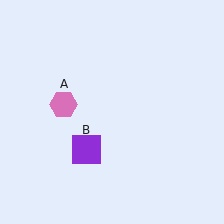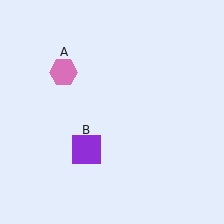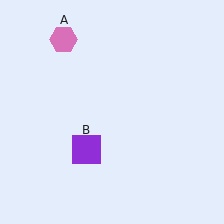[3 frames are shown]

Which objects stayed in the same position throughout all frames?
Purple square (object B) remained stationary.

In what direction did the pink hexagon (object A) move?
The pink hexagon (object A) moved up.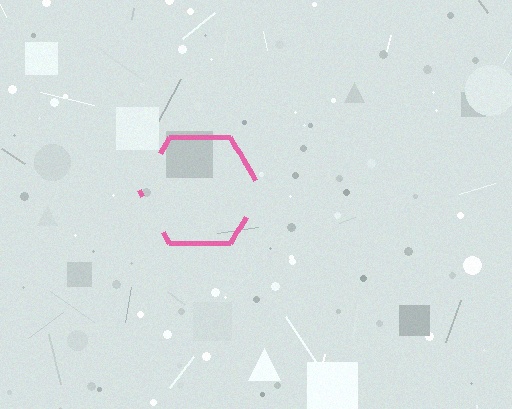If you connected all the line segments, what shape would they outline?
They would outline a hexagon.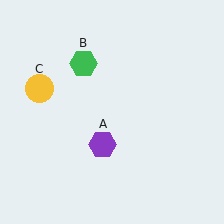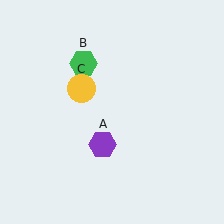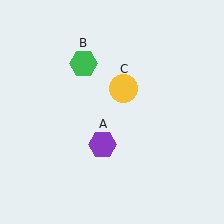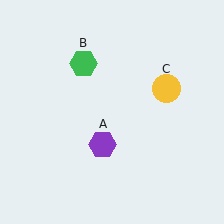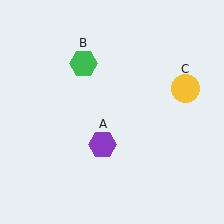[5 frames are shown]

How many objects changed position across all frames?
1 object changed position: yellow circle (object C).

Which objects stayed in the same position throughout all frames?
Purple hexagon (object A) and green hexagon (object B) remained stationary.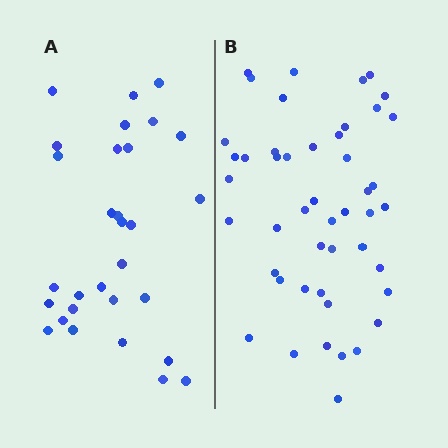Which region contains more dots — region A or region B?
Region B (the right region) has more dots.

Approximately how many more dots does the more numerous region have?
Region B has approximately 15 more dots than region A.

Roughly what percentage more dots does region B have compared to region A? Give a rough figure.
About 55% more.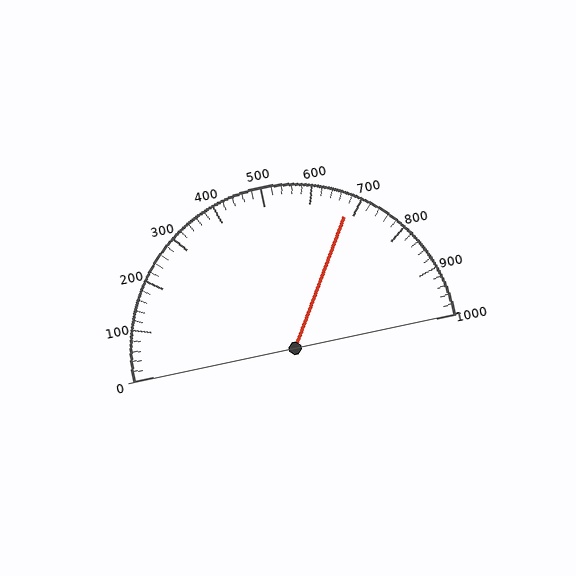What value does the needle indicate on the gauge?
The needle indicates approximately 680.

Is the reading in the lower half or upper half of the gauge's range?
The reading is in the upper half of the range (0 to 1000).